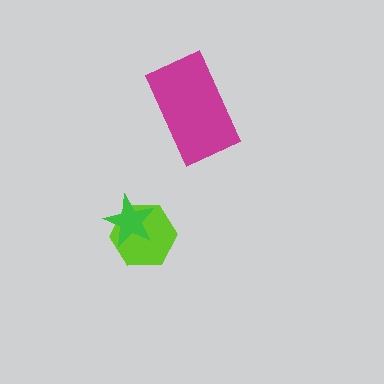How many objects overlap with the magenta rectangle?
0 objects overlap with the magenta rectangle.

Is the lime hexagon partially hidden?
Yes, it is partially covered by another shape.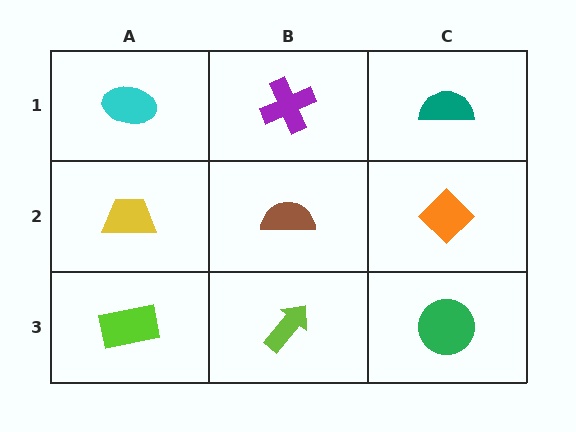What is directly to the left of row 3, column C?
A lime arrow.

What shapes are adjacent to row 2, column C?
A teal semicircle (row 1, column C), a green circle (row 3, column C), a brown semicircle (row 2, column B).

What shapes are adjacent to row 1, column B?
A brown semicircle (row 2, column B), a cyan ellipse (row 1, column A), a teal semicircle (row 1, column C).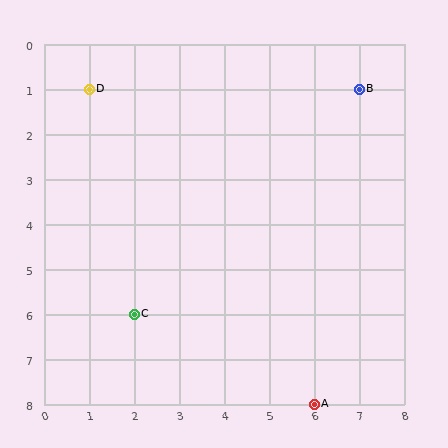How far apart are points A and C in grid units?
Points A and C are 4 columns and 2 rows apart (about 4.5 grid units diagonally).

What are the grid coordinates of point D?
Point D is at grid coordinates (1, 1).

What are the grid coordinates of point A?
Point A is at grid coordinates (6, 8).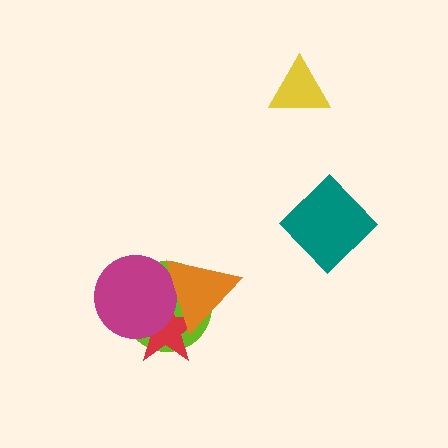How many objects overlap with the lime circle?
3 objects overlap with the lime circle.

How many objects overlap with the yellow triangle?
0 objects overlap with the yellow triangle.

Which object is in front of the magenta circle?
The orange triangle is in front of the magenta circle.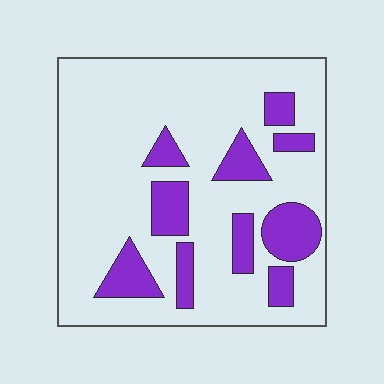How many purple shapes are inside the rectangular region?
10.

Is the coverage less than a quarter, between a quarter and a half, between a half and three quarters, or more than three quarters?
Less than a quarter.